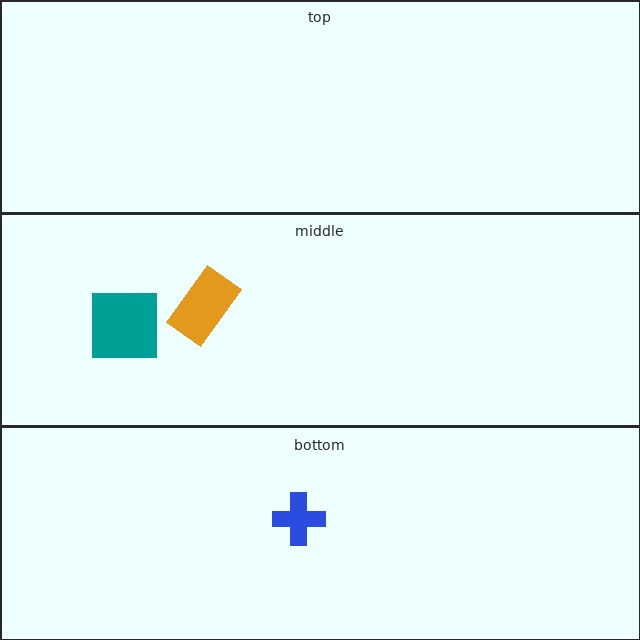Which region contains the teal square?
The middle region.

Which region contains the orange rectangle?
The middle region.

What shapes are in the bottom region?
The blue cross.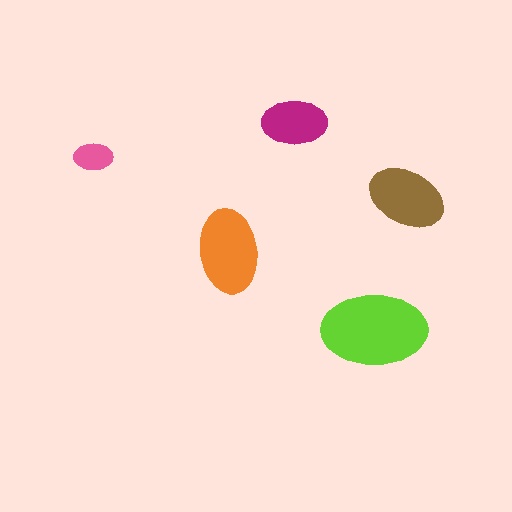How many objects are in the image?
There are 5 objects in the image.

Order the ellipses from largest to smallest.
the lime one, the orange one, the brown one, the magenta one, the pink one.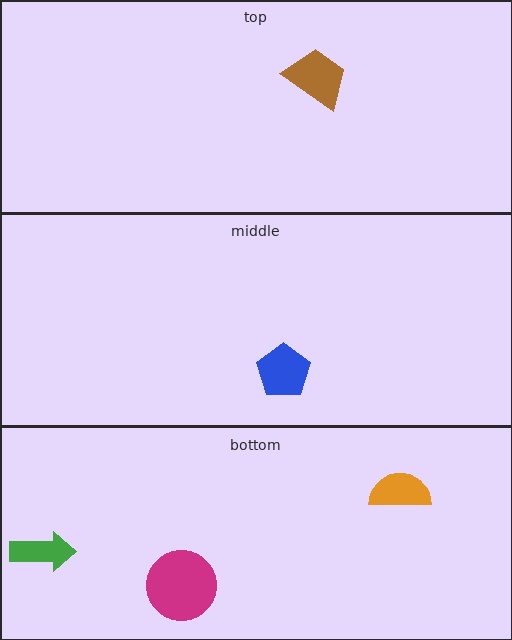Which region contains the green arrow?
The bottom region.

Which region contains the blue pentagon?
The middle region.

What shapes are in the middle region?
The blue pentagon.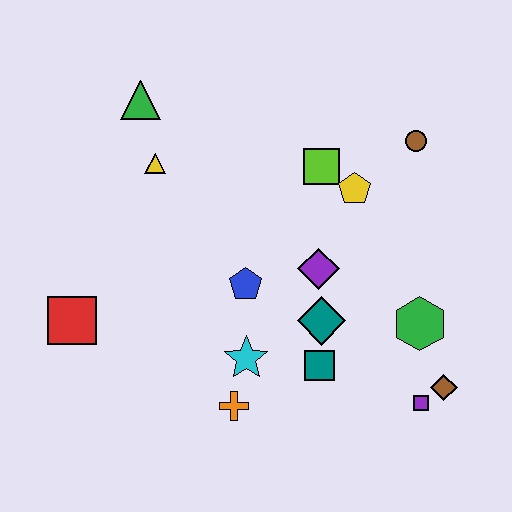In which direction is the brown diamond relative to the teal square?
The brown diamond is to the right of the teal square.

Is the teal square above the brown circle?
No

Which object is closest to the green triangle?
The yellow triangle is closest to the green triangle.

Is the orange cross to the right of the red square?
Yes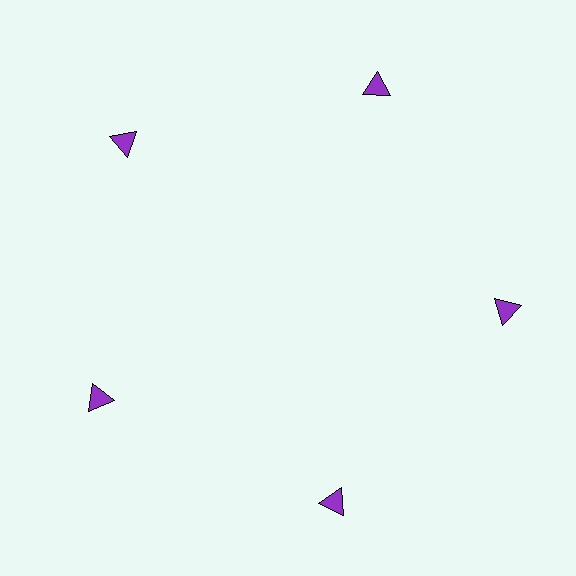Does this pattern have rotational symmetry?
Yes, this pattern has 5-fold rotational symmetry. It looks the same after rotating 72 degrees around the center.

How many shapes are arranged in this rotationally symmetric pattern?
There are 5 shapes, arranged in 5 groups of 1.